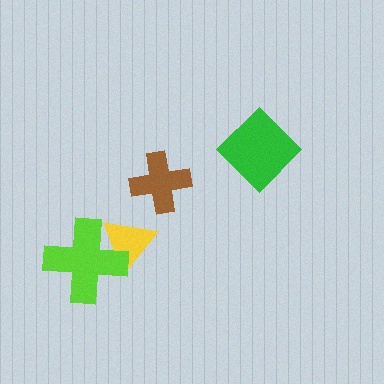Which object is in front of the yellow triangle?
The lime cross is in front of the yellow triangle.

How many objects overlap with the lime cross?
1 object overlaps with the lime cross.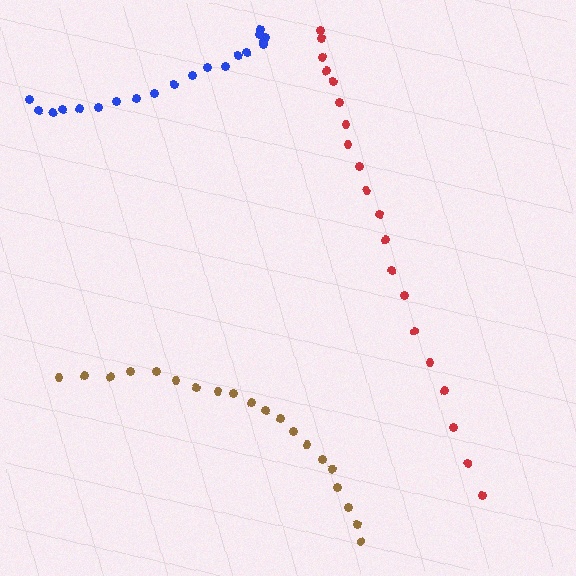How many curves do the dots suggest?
There are 3 distinct paths.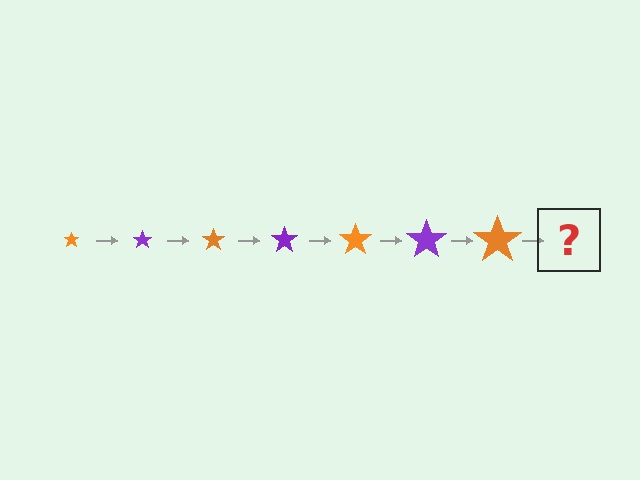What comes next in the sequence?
The next element should be a purple star, larger than the previous one.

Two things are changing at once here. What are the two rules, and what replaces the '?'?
The two rules are that the star grows larger each step and the color cycles through orange and purple. The '?' should be a purple star, larger than the previous one.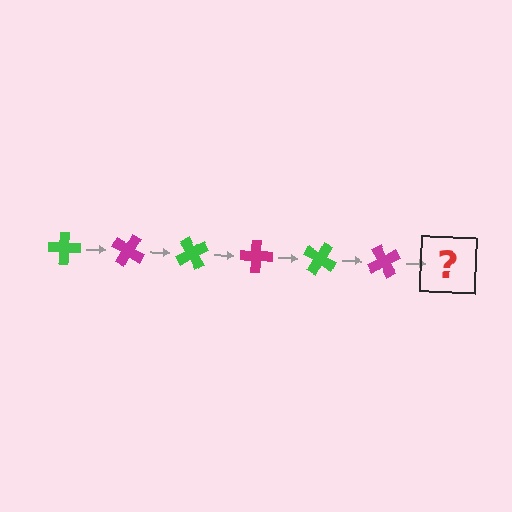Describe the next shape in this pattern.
It should be a green cross, rotated 180 degrees from the start.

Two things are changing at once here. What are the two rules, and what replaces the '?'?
The two rules are that it rotates 30 degrees each step and the color cycles through green and magenta. The '?' should be a green cross, rotated 180 degrees from the start.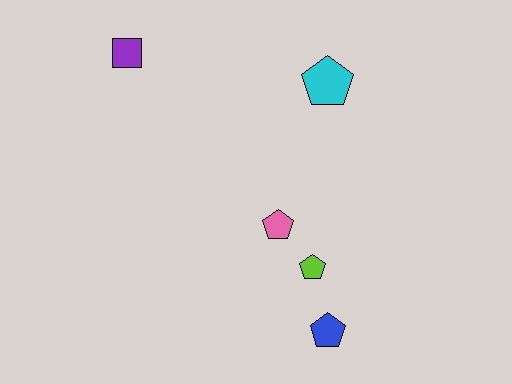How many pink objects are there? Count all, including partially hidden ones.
There is 1 pink object.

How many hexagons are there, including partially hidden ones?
There are no hexagons.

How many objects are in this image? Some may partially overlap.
There are 5 objects.